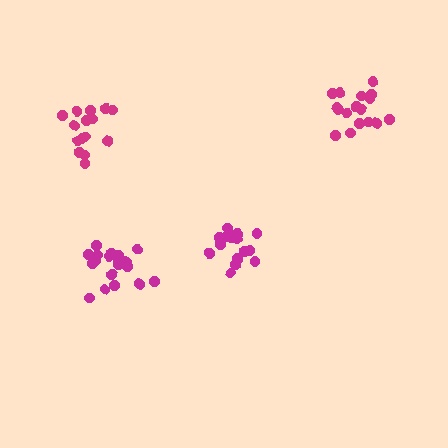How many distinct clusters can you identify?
There are 4 distinct clusters.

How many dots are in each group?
Group 1: 17 dots, Group 2: 21 dots, Group 3: 15 dots, Group 4: 18 dots (71 total).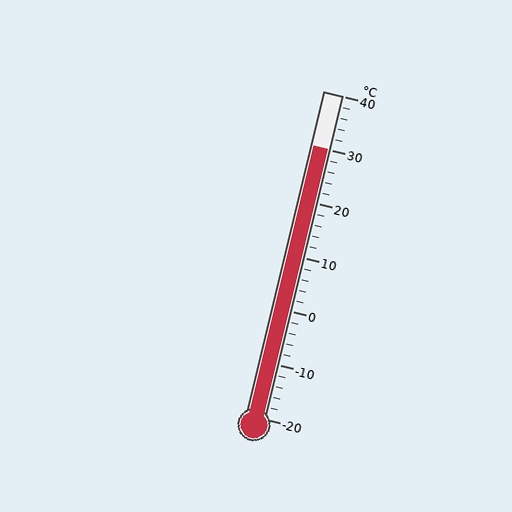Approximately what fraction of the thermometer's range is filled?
The thermometer is filled to approximately 85% of its range.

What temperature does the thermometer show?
The thermometer shows approximately 30°C.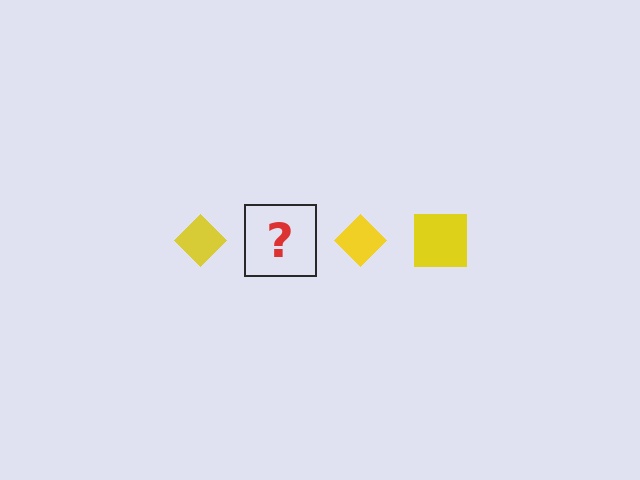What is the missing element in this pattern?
The missing element is a yellow square.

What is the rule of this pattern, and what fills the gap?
The rule is that the pattern cycles through diamond, square shapes in yellow. The gap should be filled with a yellow square.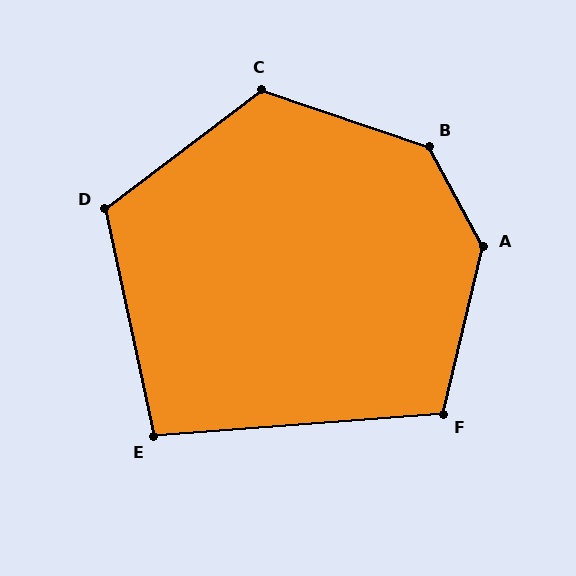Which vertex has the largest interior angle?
A, at approximately 138 degrees.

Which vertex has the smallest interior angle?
E, at approximately 98 degrees.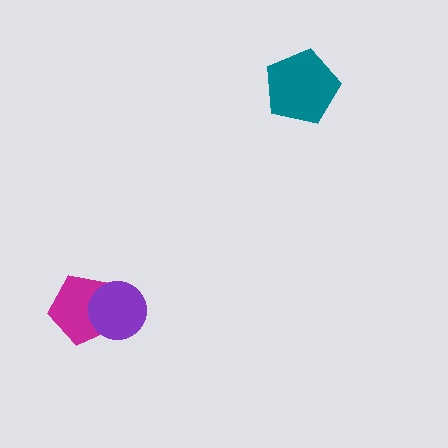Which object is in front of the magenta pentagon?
The purple circle is in front of the magenta pentagon.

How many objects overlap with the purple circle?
1 object overlaps with the purple circle.